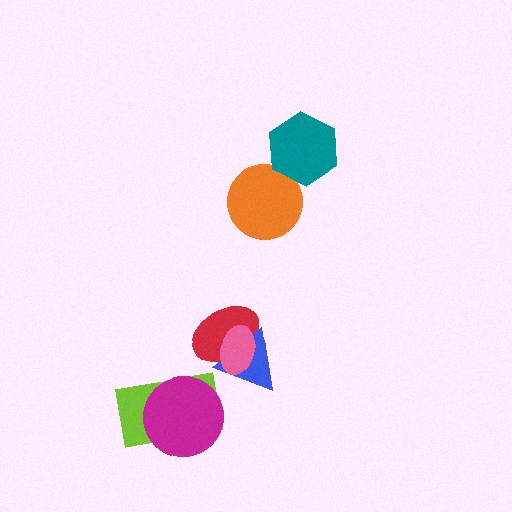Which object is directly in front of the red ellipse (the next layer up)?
The blue triangle is directly in front of the red ellipse.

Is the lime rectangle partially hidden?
Yes, it is partially covered by another shape.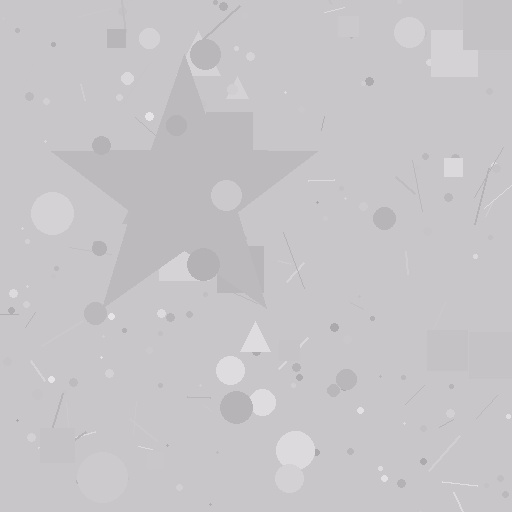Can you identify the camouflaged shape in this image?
The camouflaged shape is a star.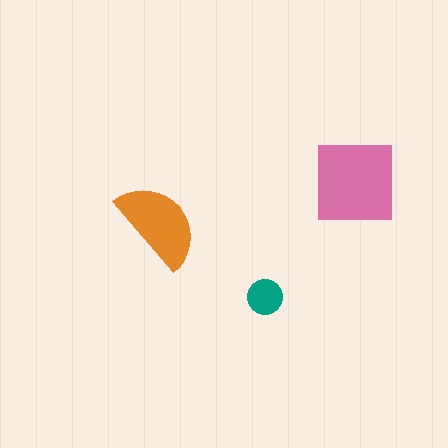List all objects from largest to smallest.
The pink square, the orange semicircle, the teal circle.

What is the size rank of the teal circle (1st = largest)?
3rd.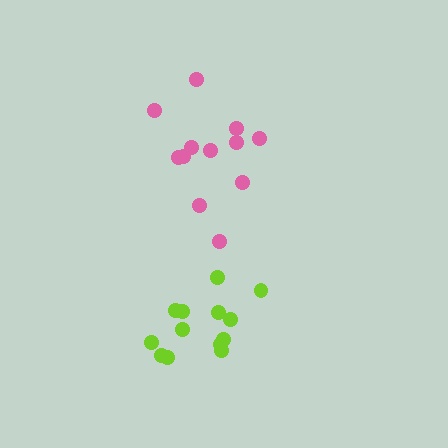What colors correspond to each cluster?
The clusters are colored: lime, pink.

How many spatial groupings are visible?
There are 2 spatial groupings.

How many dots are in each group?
Group 1: 13 dots, Group 2: 12 dots (25 total).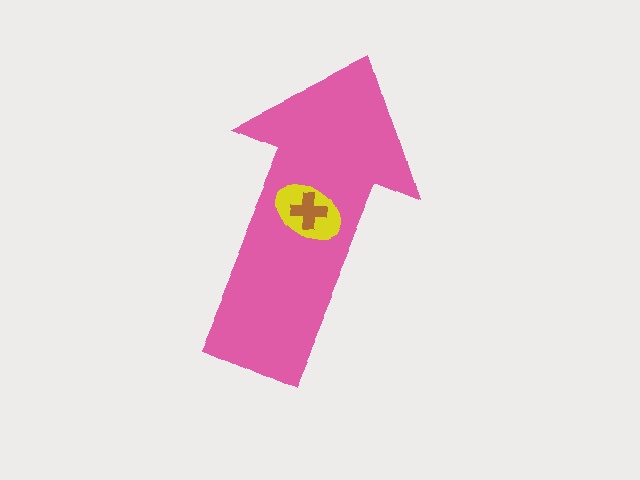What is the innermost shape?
The brown cross.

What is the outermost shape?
The pink arrow.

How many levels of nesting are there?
3.